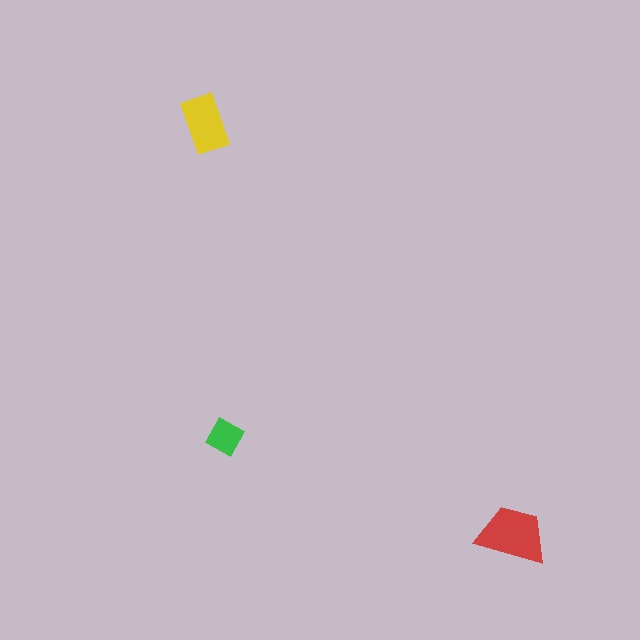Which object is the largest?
The red trapezoid.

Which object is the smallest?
The green diamond.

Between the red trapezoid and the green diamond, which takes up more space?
The red trapezoid.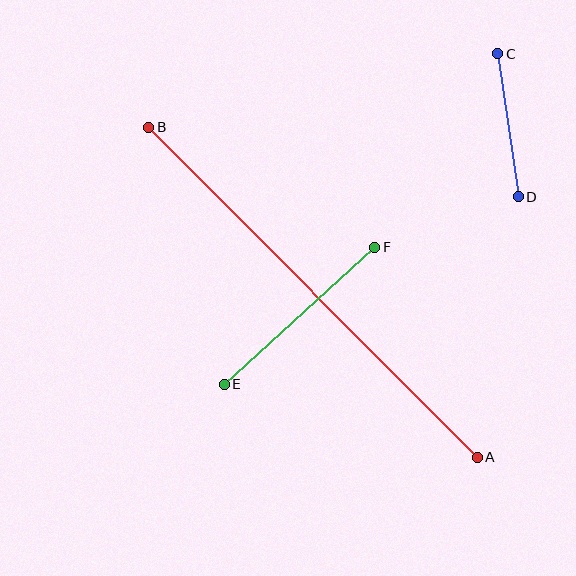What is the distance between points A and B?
The distance is approximately 466 pixels.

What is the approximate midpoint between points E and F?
The midpoint is at approximately (300, 316) pixels.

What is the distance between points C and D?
The distance is approximately 145 pixels.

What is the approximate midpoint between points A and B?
The midpoint is at approximately (313, 292) pixels.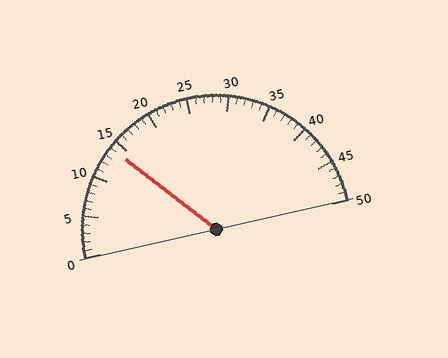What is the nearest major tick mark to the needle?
The nearest major tick mark is 15.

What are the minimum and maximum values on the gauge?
The gauge ranges from 0 to 50.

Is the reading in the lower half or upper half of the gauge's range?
The reading is in the lower half of the range (0 to 50).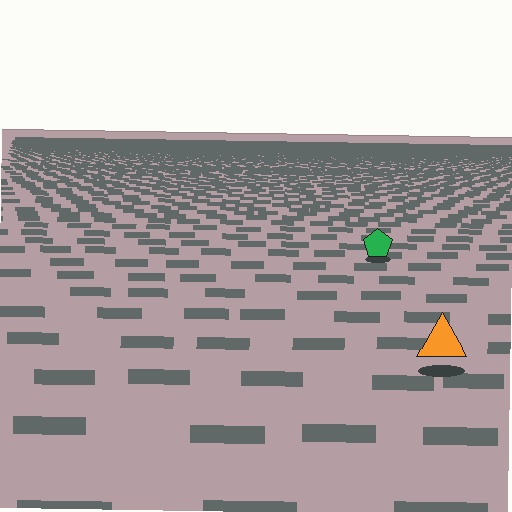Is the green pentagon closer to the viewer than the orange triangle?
No. The orange triangle is closer — you can tell from the texture gradient: the ground texture is coarser near it.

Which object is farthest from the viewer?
The green pentagon is farthest from the viewer. It appears smaller and the ground texture around it is denser.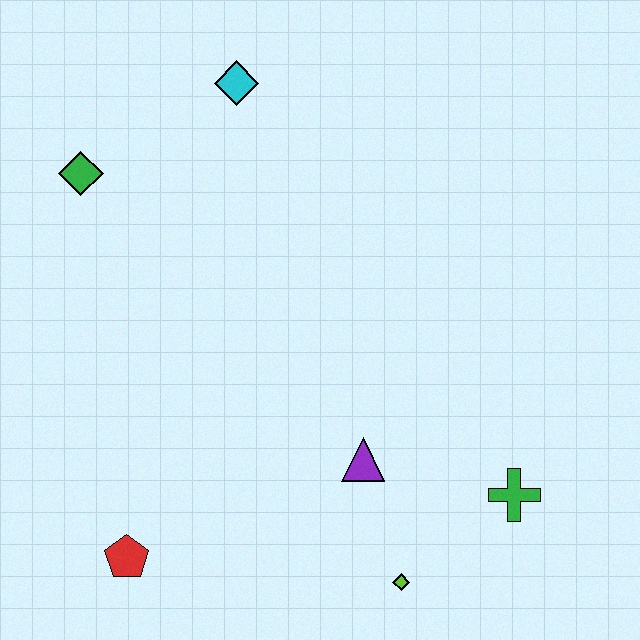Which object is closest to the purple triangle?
The lime diamond is closest to the purple triangle.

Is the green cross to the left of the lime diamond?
No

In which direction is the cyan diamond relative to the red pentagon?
The cyan diamond is above the red pentagon.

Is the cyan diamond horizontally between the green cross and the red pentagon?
Yes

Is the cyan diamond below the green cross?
No